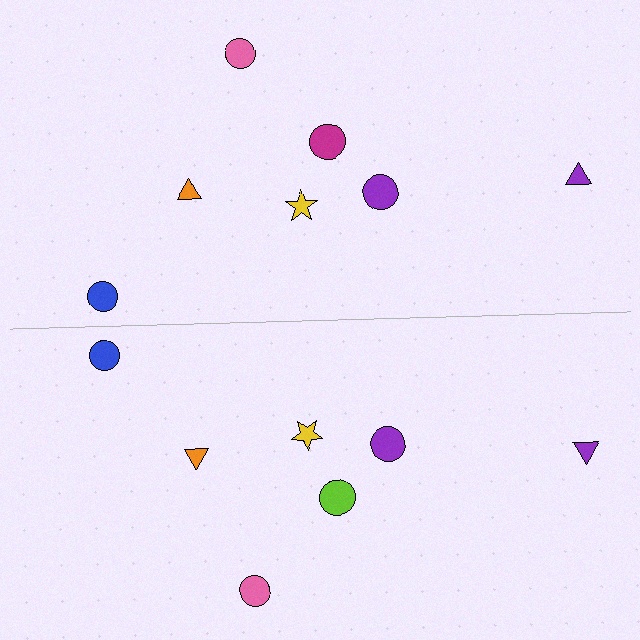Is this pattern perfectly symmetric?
No, the pattern is not perfectly symmetric. The lime circle on the bottom side breaks the symmetry — its mirror counterpart is magenta.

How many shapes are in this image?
There are 14 shapes in this image.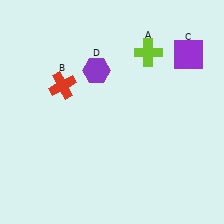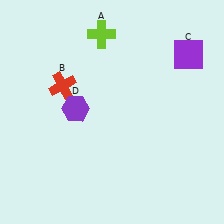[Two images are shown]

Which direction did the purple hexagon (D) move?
The purple hexagon (D) moved down.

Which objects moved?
The objects that moved are: the lime cross (A), the purple hexagon (D).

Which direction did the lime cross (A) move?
The lime cross (A) moved left.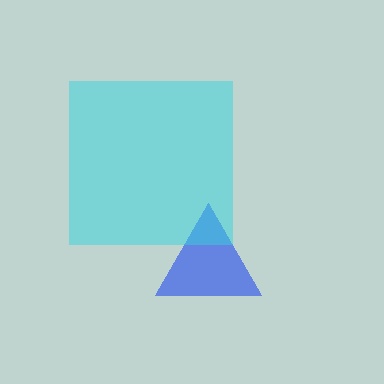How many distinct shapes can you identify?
There are 2 distinct shapes: a blue triangle, a cyan square.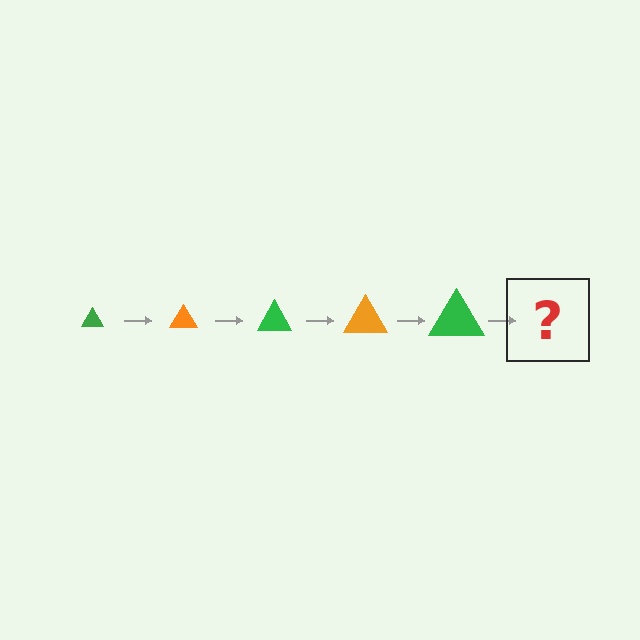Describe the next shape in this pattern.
It should be an orange triangle, larger than the previous one.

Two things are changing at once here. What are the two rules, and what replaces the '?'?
The two rules are that the triangle grows larger each step and the color cycles through green and orange. The '?' should be an orange triangle, larger than the previous one.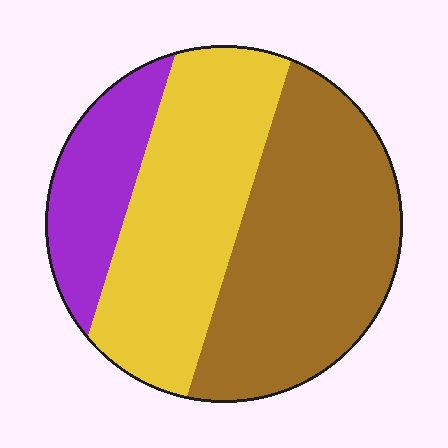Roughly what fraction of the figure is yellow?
Yellow takes up between a quarter and a half of the figure.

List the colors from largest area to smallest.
From largest to smallest: brown, yellow, purple.